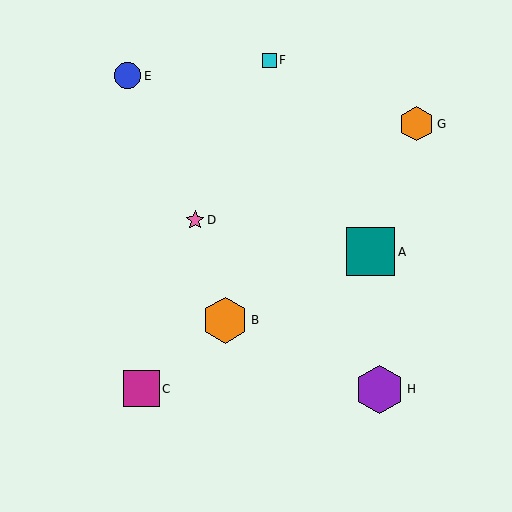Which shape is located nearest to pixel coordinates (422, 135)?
The orange hexagon (labeled G) at (417, 124) is nearest to that location.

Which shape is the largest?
The purple hexagon (labeled H) is the largest.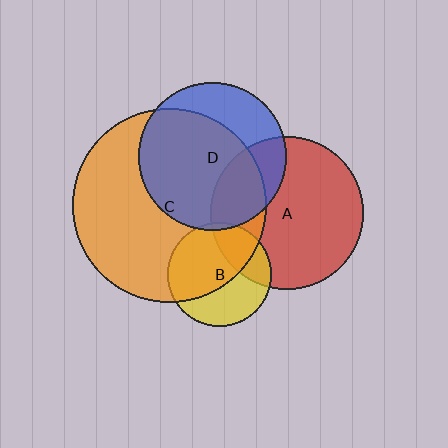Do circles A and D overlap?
Yes.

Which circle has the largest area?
Circle C (orange).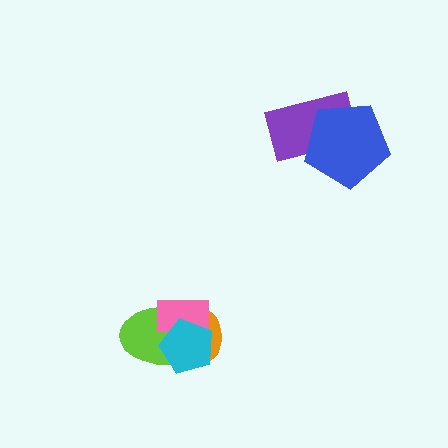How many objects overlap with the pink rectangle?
3 objects overlap with the pink rectangle.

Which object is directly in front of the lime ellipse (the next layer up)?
The pink rectangle is directly in front of the lime ellipse.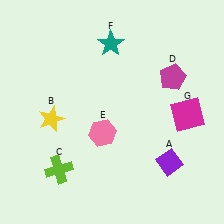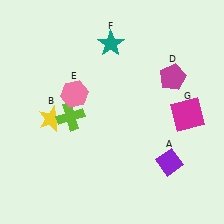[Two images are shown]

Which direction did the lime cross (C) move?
The lime cross (C) moved up.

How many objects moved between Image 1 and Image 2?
2 objects moved between the two images.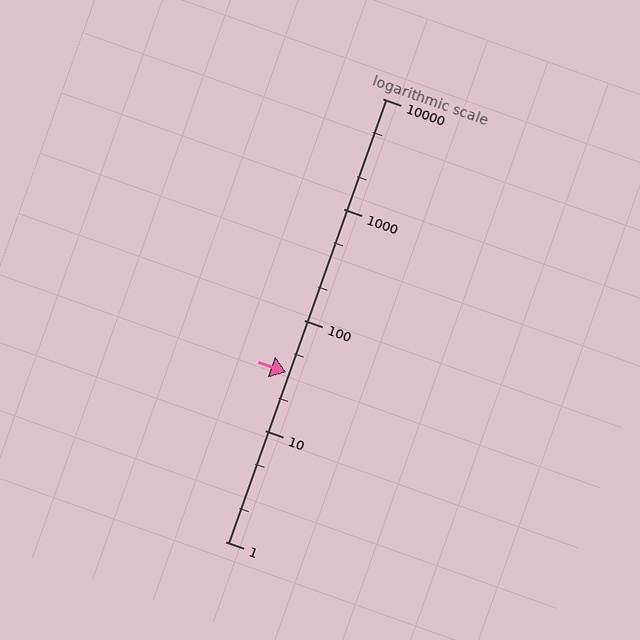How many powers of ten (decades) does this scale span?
The scale spans 4 decades, from 1 to 10000.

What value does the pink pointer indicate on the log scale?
The pointer indicates approximately 34.